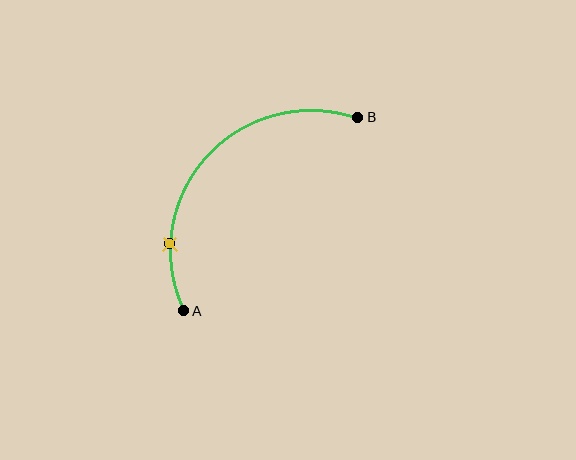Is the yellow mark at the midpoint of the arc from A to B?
No. The yellow mark lies on the arc but is closer to endpoint A. The arc midpoint would be at the point on the curve equidistant along the arc from both A and B.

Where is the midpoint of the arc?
The arc midpoint is the point on the curve farthest from the straight line joining A and B. It sits above and to the left of that line.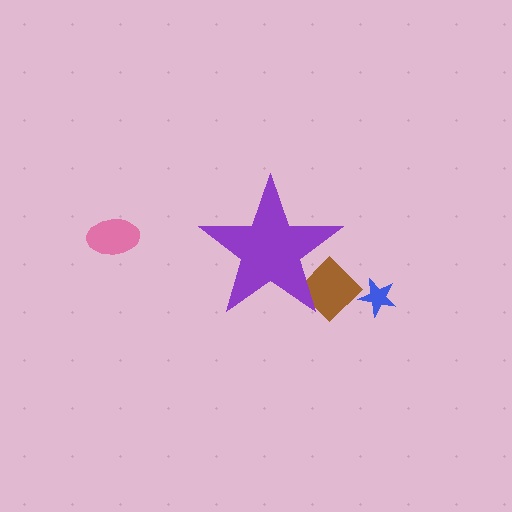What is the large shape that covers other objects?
A purple star.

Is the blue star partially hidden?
No, the blue star is fully visible.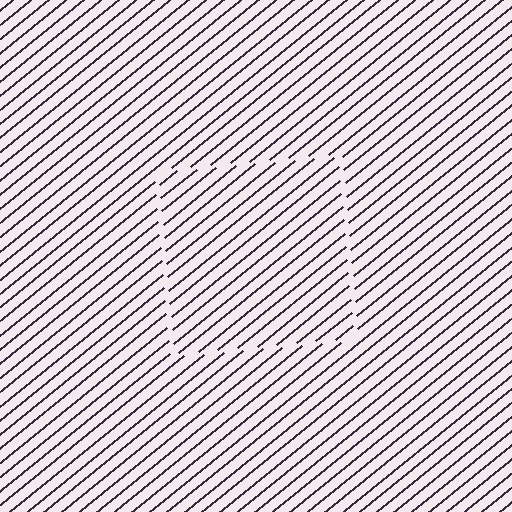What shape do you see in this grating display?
An illusory square. The interior of the shape contains the same grating, shifted by half a period — the contour is defined by the phase discontinuity where line-ends from the inner and outer gratings abut.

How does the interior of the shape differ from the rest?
The interior of the shape contains the same grating, shifted by half a period — the contour is defined by the phase discontinuity where line-ends from the inner and outer gratings abut.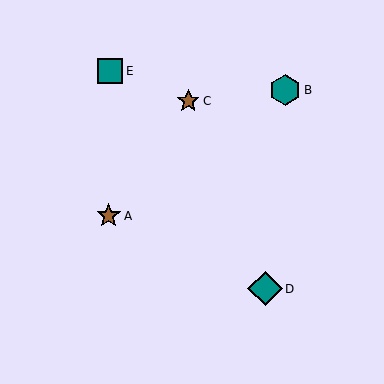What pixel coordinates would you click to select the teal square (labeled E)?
Click at (110, 71) to select the teal square E.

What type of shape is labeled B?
Shape B is a teal hexagon.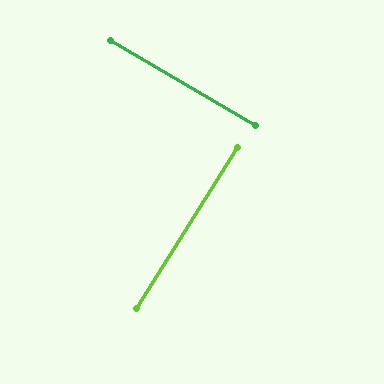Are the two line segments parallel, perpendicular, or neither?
Perpendicular — they meet at approximately 88°.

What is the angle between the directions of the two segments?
Approximately 88 degrees.